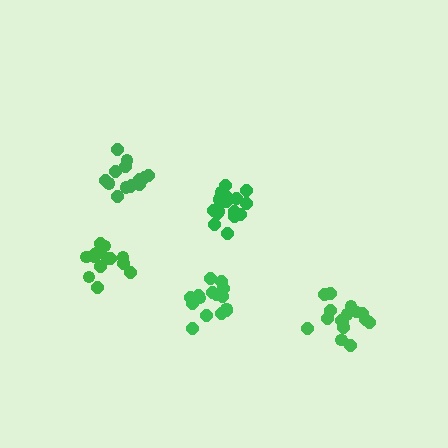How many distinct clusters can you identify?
There are 5 distinct clusters.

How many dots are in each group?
Group 1: 15 dots, Group 2: 15 dots, Group 3: 16 dots, Group 4: 20 dots, Group 5: 15 dots (81 total).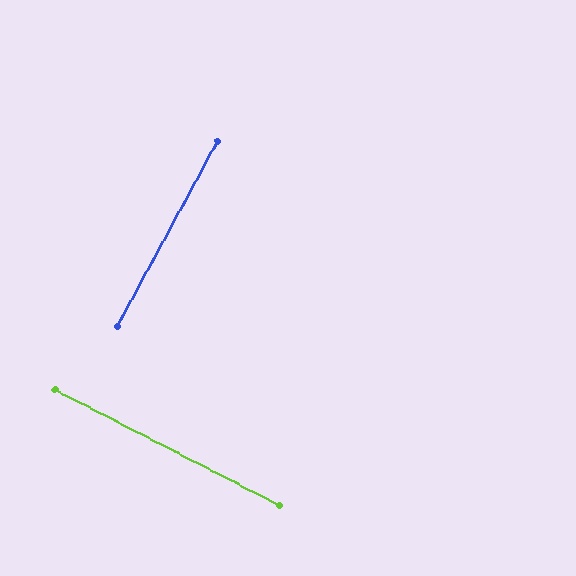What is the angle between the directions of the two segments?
Approximately 89 degrees.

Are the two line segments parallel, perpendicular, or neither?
Perpendicular — they meet at approximately 89°.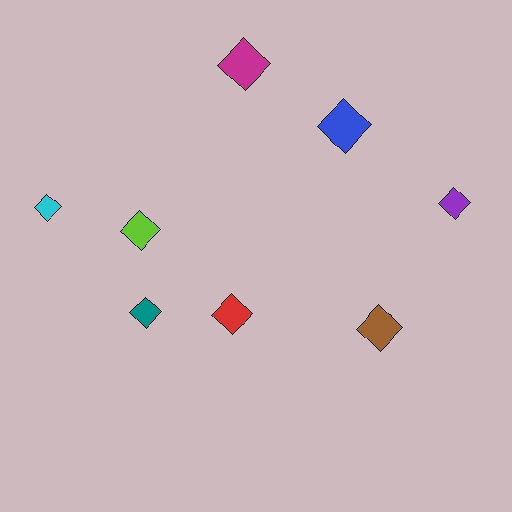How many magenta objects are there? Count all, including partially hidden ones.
There is 1 magenta object.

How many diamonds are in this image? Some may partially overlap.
There are 8 diamonds.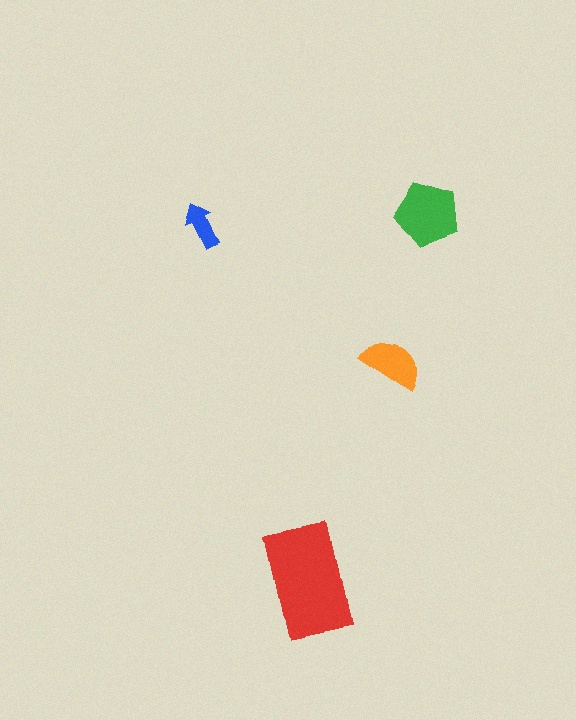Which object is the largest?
The red rectangle.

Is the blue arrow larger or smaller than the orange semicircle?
Smaller.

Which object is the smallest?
The blue arrow.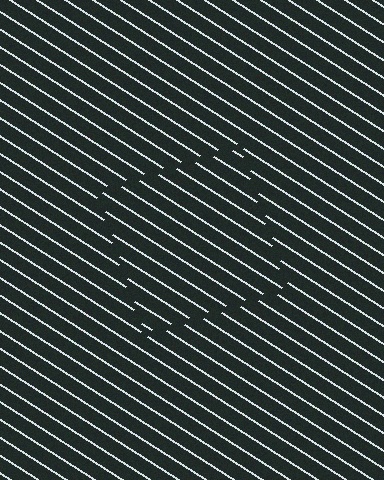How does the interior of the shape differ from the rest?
The interior of the shape contains the same grating, shifted by half a period — the contour is defined by the phase discontinuity where line-ends from the inner and outer gratings abut.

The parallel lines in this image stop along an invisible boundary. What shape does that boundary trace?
An illusory square. The interior of the shape contains the same grating, shifted by half a period — the contour is defined by the phase discontinuity where line-ends from the inner and outer gratings abut.